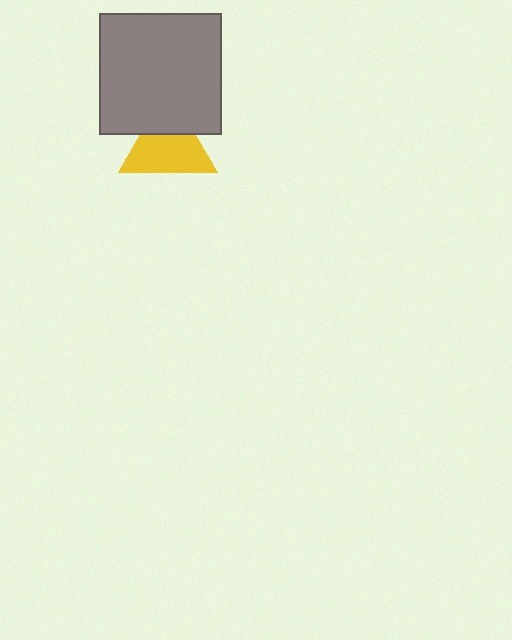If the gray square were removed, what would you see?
You would see the complete yellow triangle.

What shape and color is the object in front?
The object in front is a gray square.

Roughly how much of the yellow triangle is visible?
Most of it is visible (roughly 68%).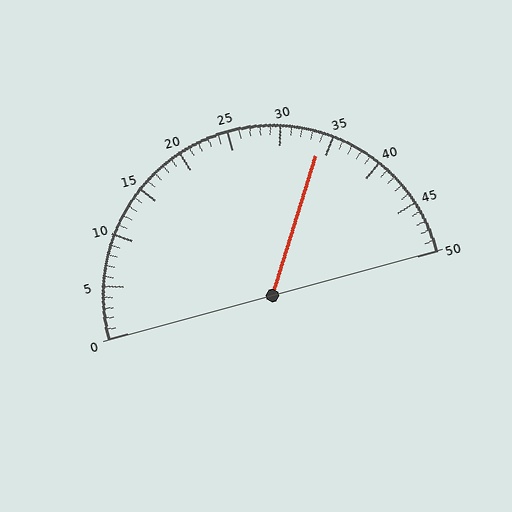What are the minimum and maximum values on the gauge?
The gauge ranges from 0 to 50.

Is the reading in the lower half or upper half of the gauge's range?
The reading is in the upper half of the range (0 to 50).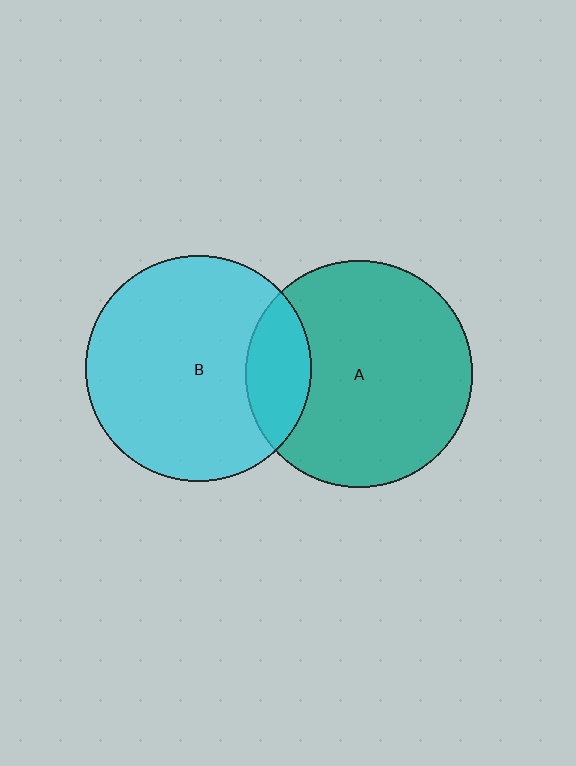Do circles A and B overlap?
Yes.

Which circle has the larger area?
Circle A (teal).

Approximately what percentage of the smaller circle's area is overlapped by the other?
Approximately 20%.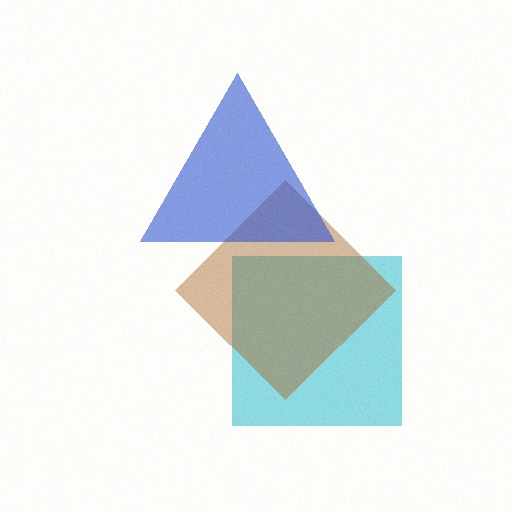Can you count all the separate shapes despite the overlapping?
Yes, there are 3 separate shapes.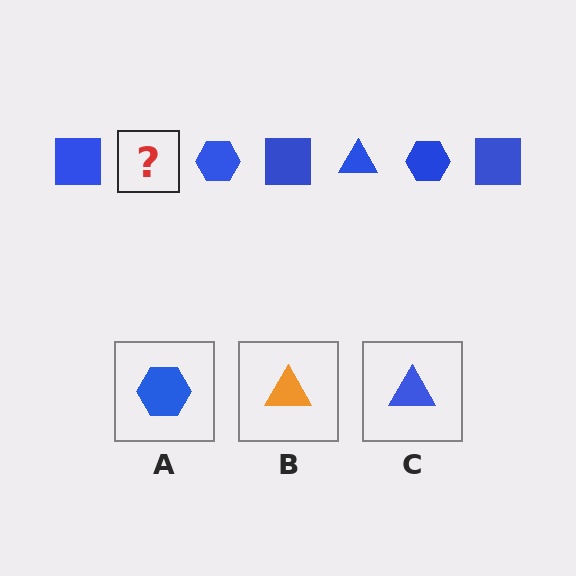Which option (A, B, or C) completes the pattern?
C.